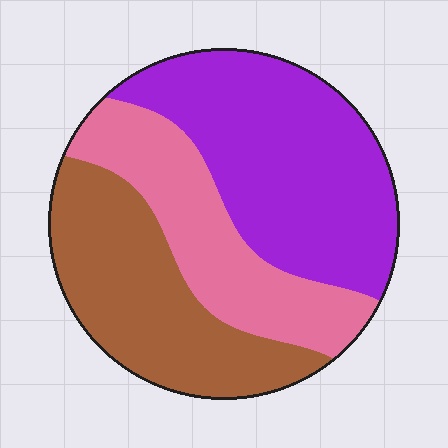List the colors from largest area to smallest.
From largest to smallest: purple, brown, pink.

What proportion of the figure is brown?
Brown covers about 30% of the figure.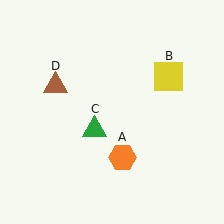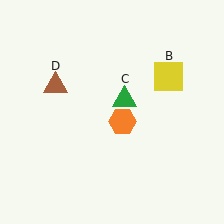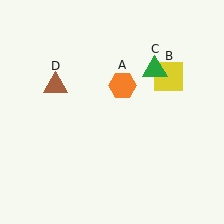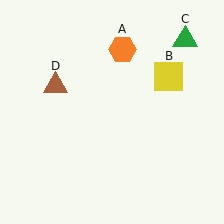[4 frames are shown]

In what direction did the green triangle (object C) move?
The green triangle (object C) moved up and to the right.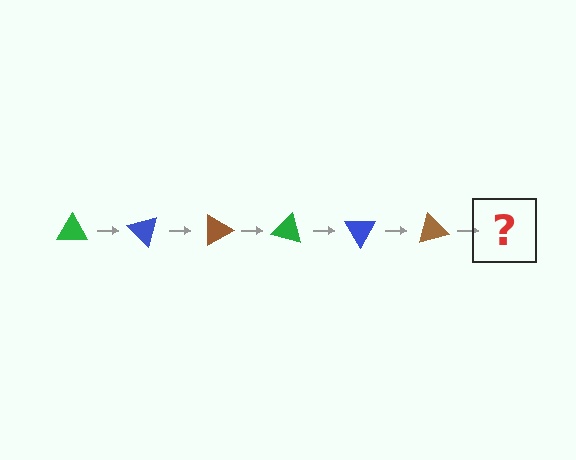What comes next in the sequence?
The next element should be a green triangle, rotated 270 degrees from the start.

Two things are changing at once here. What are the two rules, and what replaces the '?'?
The two rules are that it rotates 45 degrees each step and the color cycles through green, blue, and brown. The '?' should be a green triangle, rotated 270 degrees from the start.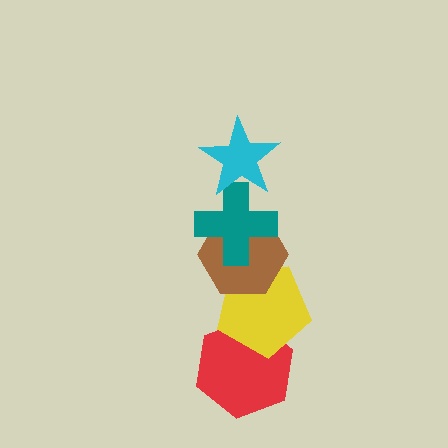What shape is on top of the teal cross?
The cyan star is on top of the teal cross.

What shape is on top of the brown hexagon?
The teal cross is on top of the brown hexagon.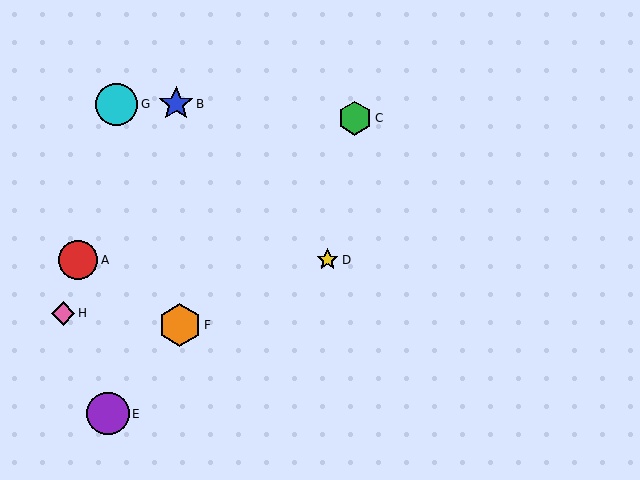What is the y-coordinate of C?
Object C is at y≈118.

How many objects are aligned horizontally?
2 objects (A, D) are aligned horizontally.